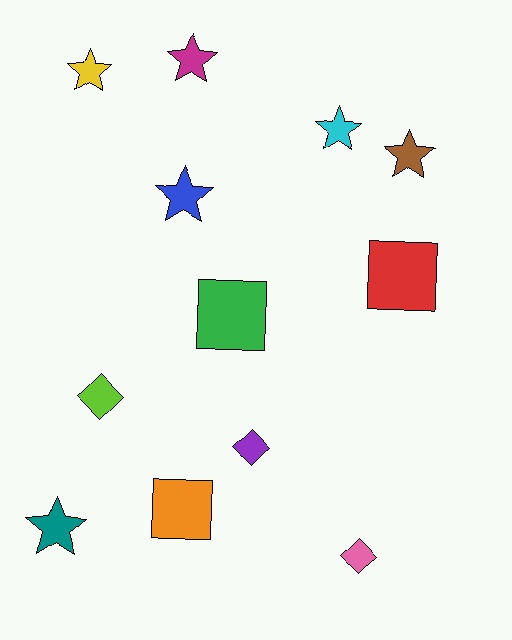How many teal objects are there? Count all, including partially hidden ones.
There is 1 teal object.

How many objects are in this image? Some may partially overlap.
There are 12 objects.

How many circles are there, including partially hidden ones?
There are no circles.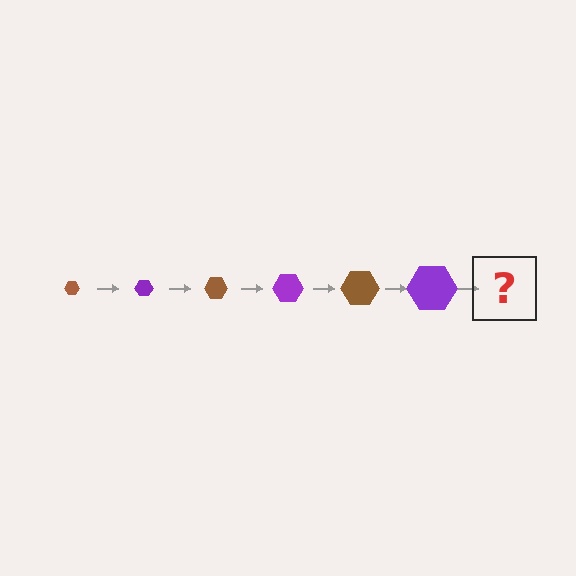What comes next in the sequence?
The next element should be a brown hexagon, larger than the previous one.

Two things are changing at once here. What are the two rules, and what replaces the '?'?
The two rules are that the hexagon grows larger each step and the color cycles through brown and purple. The '?' should be a brown hexagon, larger than the previous one.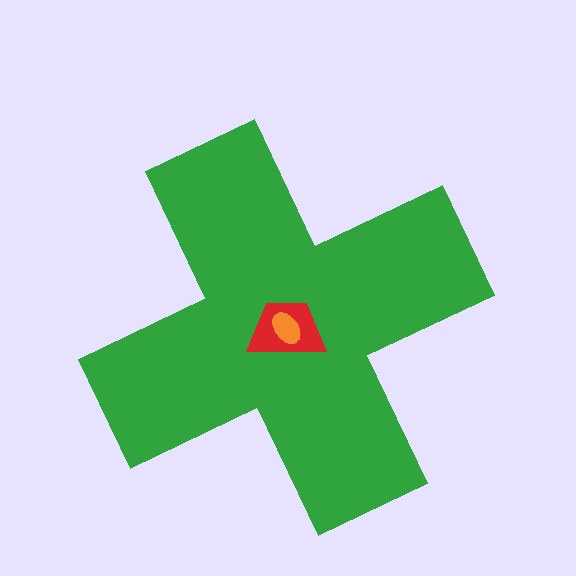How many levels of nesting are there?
3.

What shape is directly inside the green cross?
The red trapezoid.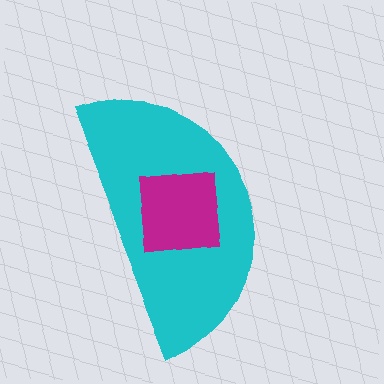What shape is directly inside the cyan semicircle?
The magenta square.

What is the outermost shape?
The cyan semicircle.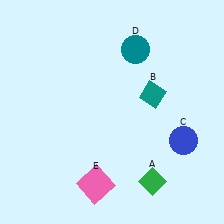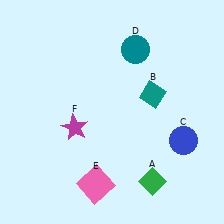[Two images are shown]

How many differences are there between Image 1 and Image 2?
There is 1 difference between the two images.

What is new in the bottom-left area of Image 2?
A magenta star (F) was added in the bottom-left area of Image 2.